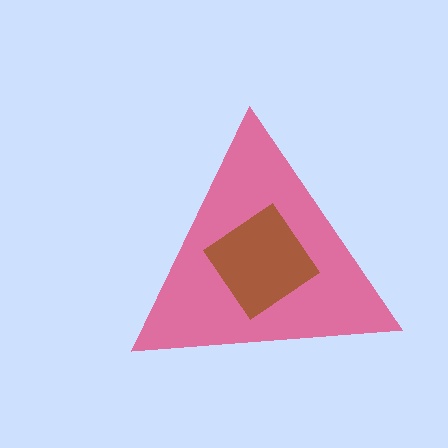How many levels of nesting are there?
2.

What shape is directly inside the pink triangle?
The brown diamond.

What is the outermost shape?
The pink triangle.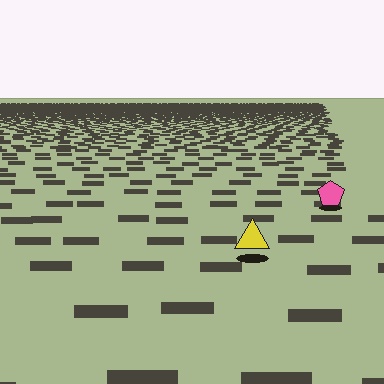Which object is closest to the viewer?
The yellow triangle is closest. The texture marks near it are larger and more spread out.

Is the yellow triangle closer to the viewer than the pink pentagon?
Yes. The yellow triangle is closer — you can tell from the texture gradient: the ground texture is coarser near it.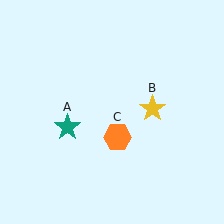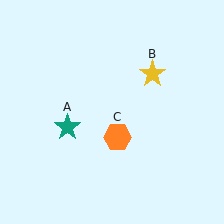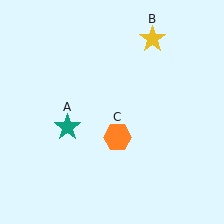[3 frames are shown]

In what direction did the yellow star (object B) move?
The yellow star (object B) moved up.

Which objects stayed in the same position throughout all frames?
Teal star (object A) and orange hexagon (object C) remained stationary.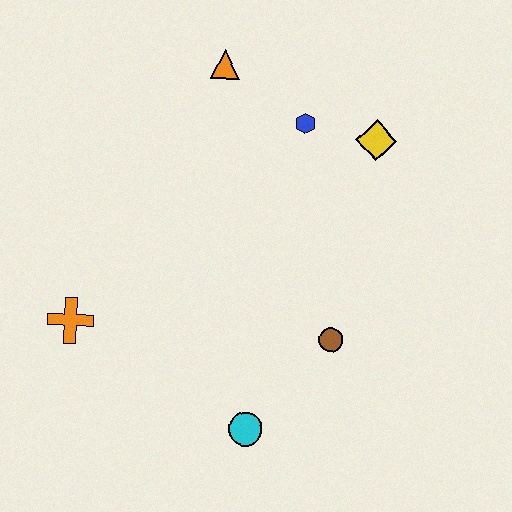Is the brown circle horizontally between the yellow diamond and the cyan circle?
Yes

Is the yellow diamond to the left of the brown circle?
No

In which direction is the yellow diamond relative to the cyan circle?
The yellow diamond is above the cyan circle.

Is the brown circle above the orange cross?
No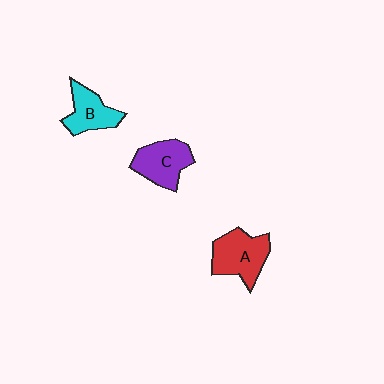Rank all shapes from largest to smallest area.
From largest to smallest: A (red), C (purple), B (cyan).